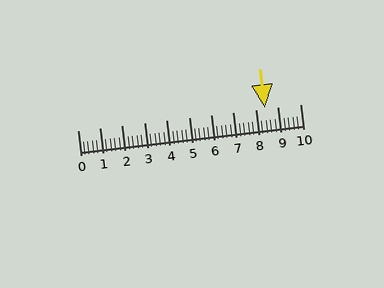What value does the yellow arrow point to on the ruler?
The yellow arrow points to approximately 8.4.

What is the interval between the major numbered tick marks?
The major tick marks are spaced 1 units apart.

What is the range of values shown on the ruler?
The ruler shows values from 0 to 10.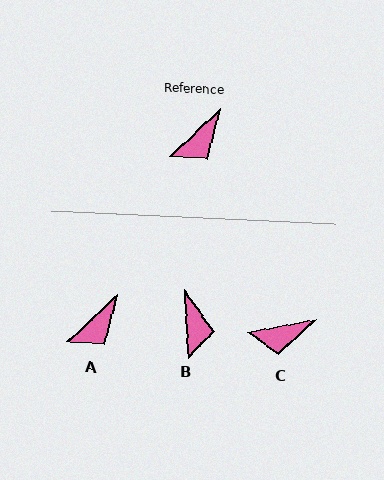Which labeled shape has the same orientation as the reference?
A.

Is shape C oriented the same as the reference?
No, it is off by about 32 degrees.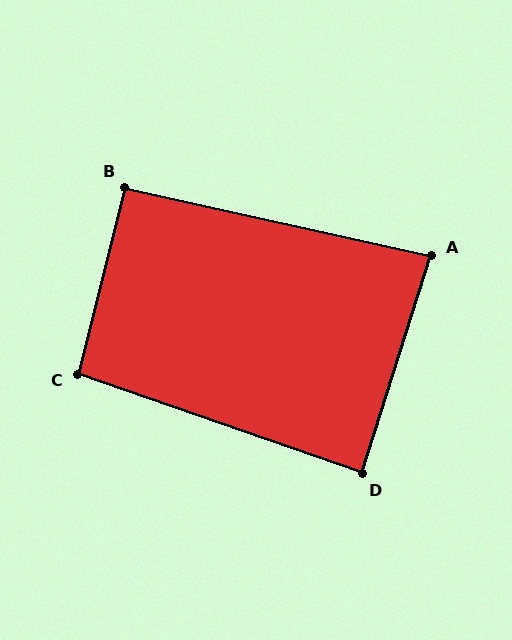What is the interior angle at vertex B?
Approximately 92 degrees (approximately right).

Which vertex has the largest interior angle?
C, at approximately 95 degrees.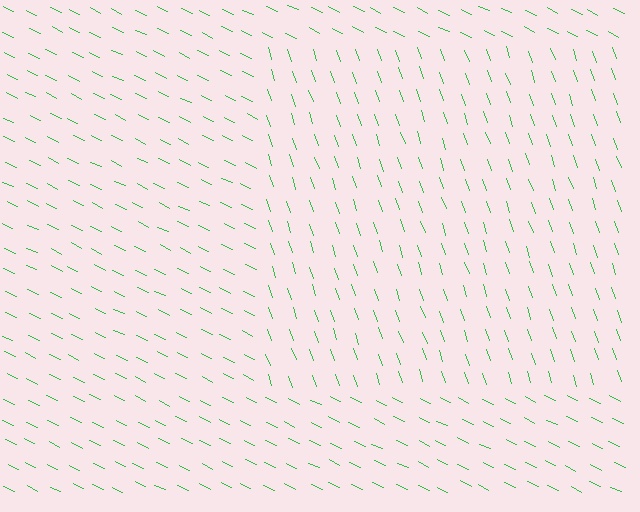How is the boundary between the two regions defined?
The boundary is defined purely by a change in line orientation (approximately 45 degrees difference). All lines are the same color and thickness.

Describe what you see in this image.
The image is filled with small green line segments. A rectangle region in the image has lines oriented differently from the surrounding lines, creating a visible texture boundary.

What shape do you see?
I see a rectangle.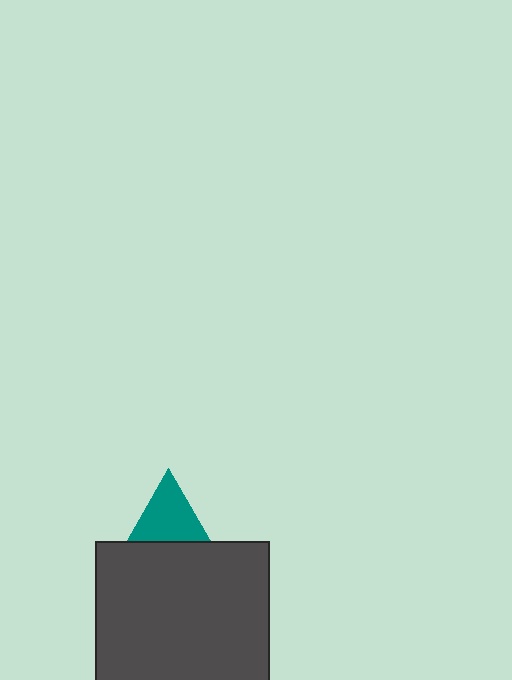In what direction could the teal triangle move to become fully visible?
The teal triangle could move up. That would shift it out from behind the dark gray square entirely.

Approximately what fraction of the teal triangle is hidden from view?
Roughly 49% of the teal triangle is hidden behind the dark gray square.